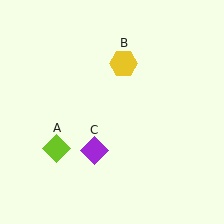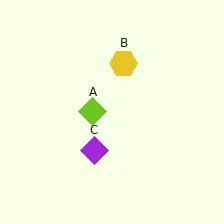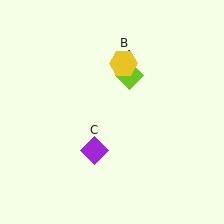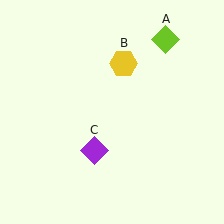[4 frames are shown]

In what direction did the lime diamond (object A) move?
The lime diamond (object A) moved up and to the right.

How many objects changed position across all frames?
1 object changed position: lime diamond (object A).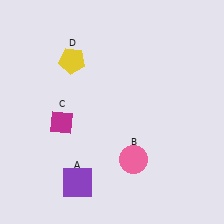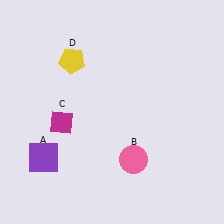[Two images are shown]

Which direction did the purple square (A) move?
The purple square (A) moved left.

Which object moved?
The purple square (A) moved left.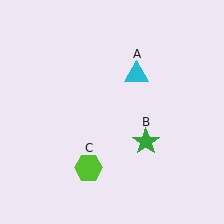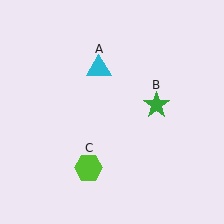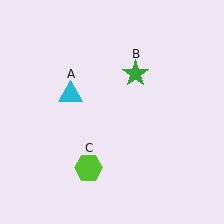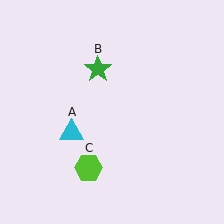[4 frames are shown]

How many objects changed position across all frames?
2 objects changed position: cyan triangle (object A), green star (object B).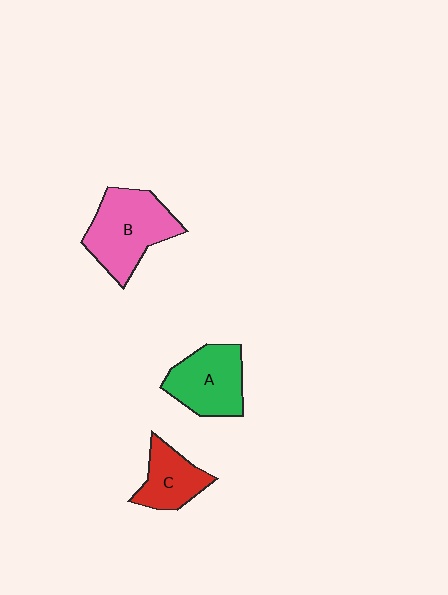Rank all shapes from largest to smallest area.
From largest to smallest: B (pink), A (green), C (red).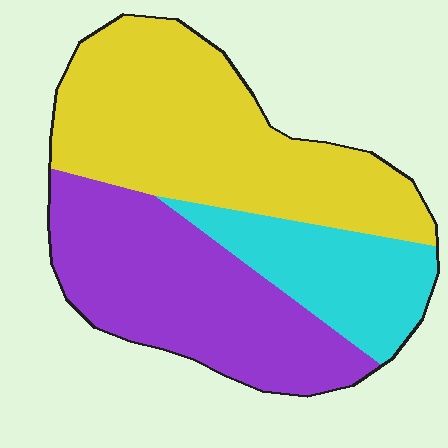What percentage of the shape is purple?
Purple takes up about three eighths (3/8) of the shape.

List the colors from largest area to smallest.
From largest to smallest: yellow, purple, cyan.